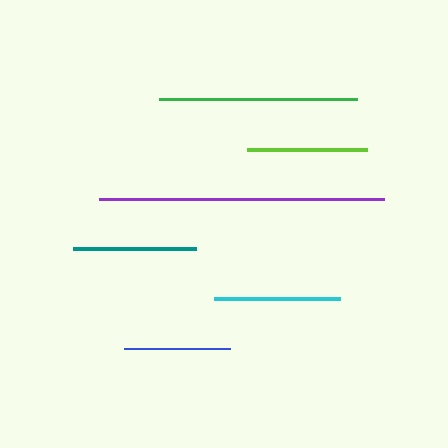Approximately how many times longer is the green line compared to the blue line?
The green line is approximately 1.9 times the length of the blue line.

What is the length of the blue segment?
The blue segment is approximately 105 pixels long.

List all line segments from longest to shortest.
From longest to shortest: purple, green, cyan, teal, lime, blue.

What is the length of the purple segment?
The purple segment is approximately 285 pixels long.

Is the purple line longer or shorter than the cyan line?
The purple line is longer than the cyan line.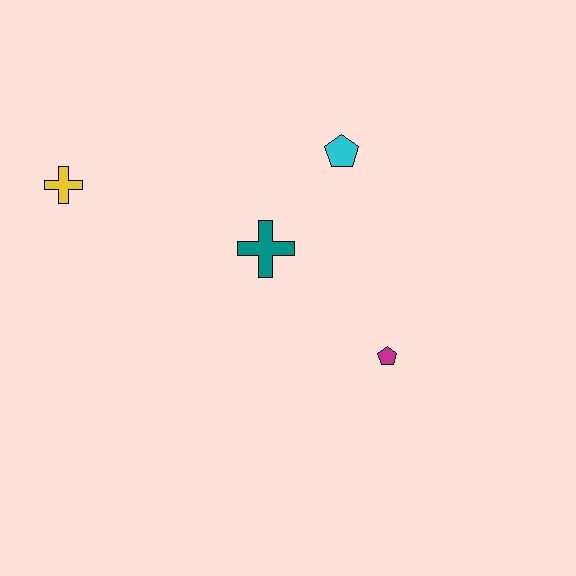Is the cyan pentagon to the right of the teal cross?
Yes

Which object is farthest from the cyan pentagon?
The yellow cross is farthest from the cyan pentagon.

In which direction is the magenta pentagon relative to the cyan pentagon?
The magenta pentagon is below the cyan pentagon.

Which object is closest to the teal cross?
The cyan pentagon is closest to the teal cross.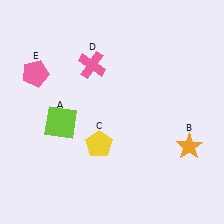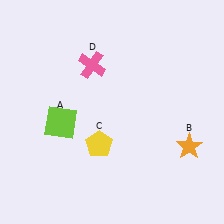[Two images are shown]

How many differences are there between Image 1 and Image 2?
There is 1 difference between the two images.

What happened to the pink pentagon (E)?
The pink pentagon (E) was removed in Image 2. It was in the top-left area of Image 1.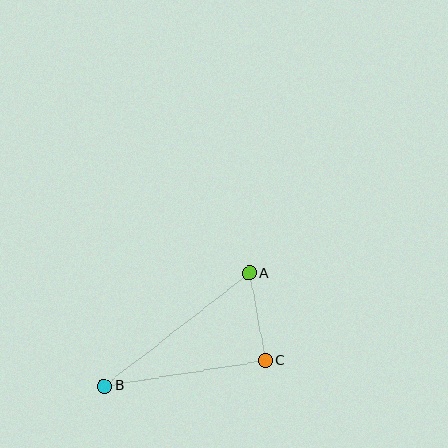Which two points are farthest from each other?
Points A and B are farthest from each other.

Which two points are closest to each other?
Points A and C are closest to each other.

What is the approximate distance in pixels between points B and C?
The distance between B and C is approximately 163 pixels.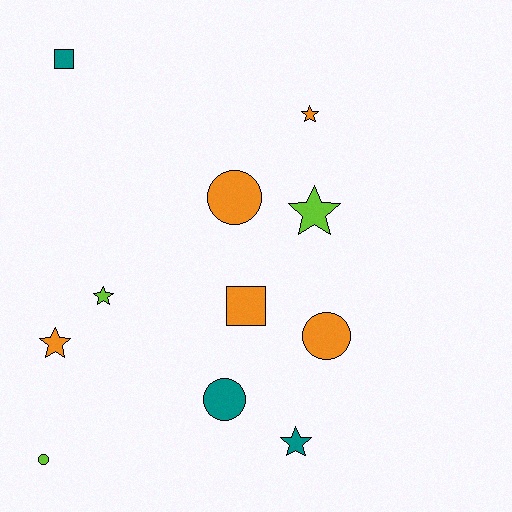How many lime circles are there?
There is 1 lime circle.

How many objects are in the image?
There are 11 objects.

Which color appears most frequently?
Orange, with 5 objects.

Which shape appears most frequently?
Star, with 5 objects.